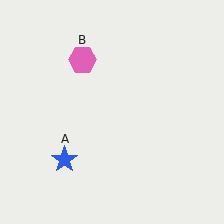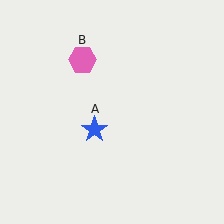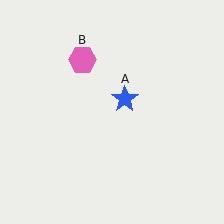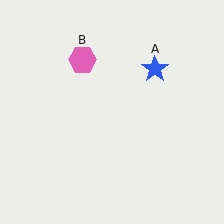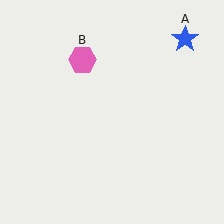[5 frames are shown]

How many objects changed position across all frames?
1 object changed position: blue star (object A).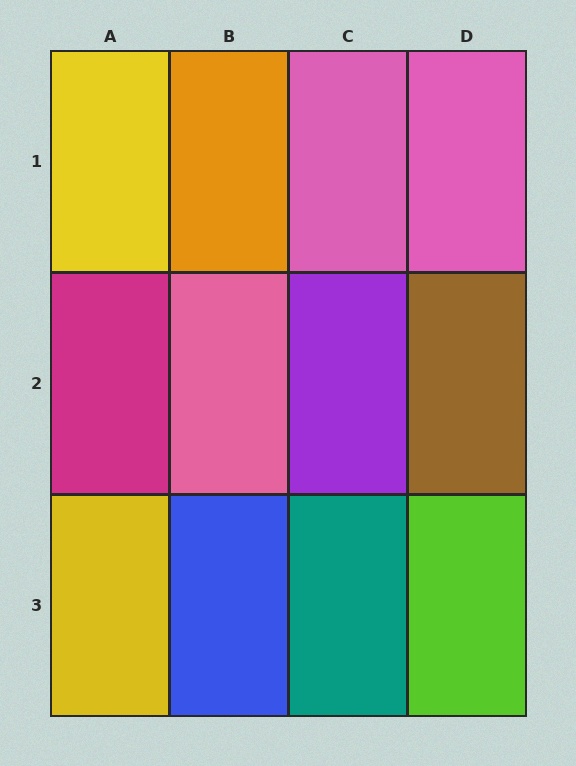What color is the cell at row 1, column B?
Orange.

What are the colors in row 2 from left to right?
Magenta, pink, purple, brown.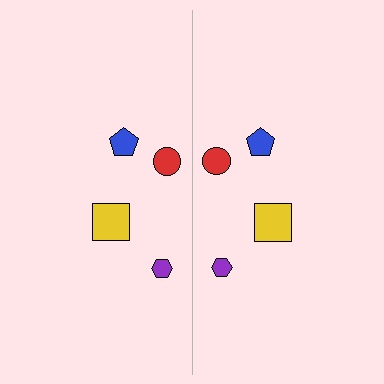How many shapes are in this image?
There are 8 shapes in this image.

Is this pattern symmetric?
Yes, this pattern has bilateral (reflection) symmetry.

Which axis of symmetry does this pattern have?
The pattern has a vertical axis of symmetry running through the center of the image.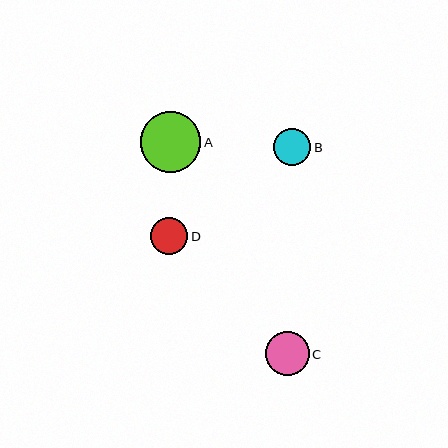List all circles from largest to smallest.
From largest to smallest: A, C, D, B.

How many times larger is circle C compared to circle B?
Circle C is approximately 1.2 times the size of circle B.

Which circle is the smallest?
Circle B is the smallest with a size of approximately 37 pixels.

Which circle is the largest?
Circle A is the largest with a size of approximately 60 pixels.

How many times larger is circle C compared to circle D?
Circle C is approximately 1.2 times the size of circle D.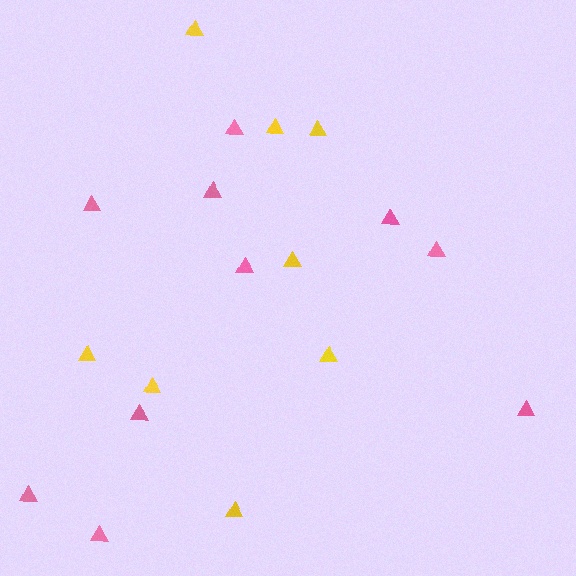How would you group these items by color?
There are 2 groups: one group of pink triangles (10) and one group of yellow triangles (8).